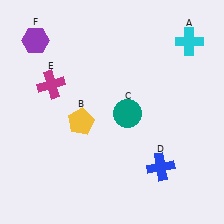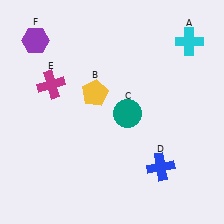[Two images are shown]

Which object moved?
The yellow pentagon (B) moved up.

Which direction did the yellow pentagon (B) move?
The yellow pentagon (B) moved up.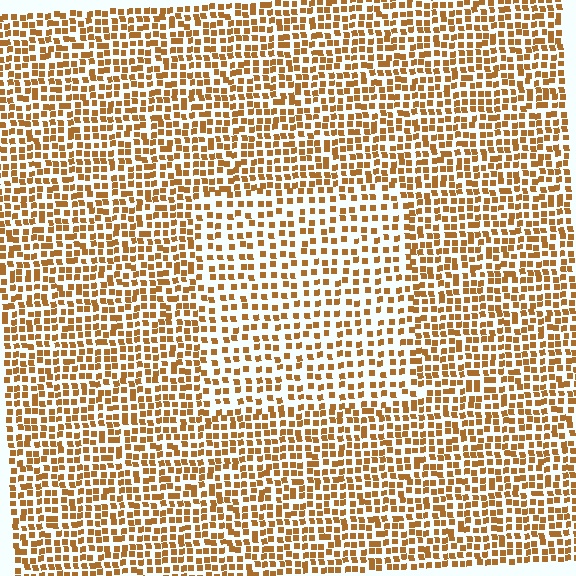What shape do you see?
I see a rectangle.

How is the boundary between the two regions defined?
The boundary is defined by a change in element density (approximately 1.6x ratio). All elements are the same color, size, and shape.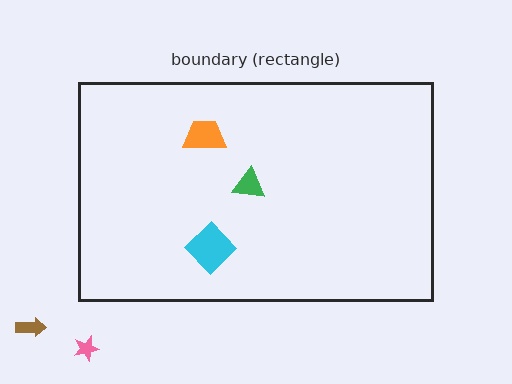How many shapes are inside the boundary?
3 inside, 2 outside.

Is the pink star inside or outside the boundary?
Outside.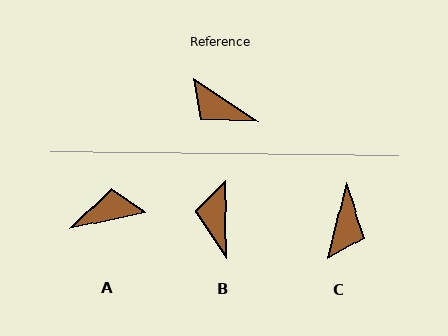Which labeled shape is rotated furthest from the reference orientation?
A, about 134 degrees away.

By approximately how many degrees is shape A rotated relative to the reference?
Approximately 134 degrees clockwise.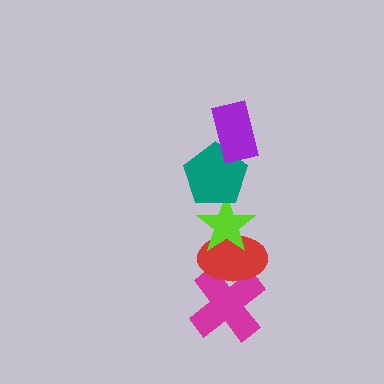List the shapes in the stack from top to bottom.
From top to bottom: the purple rectangle, the teal pentagon, the lime star, the red ellipse, the magenta cross.